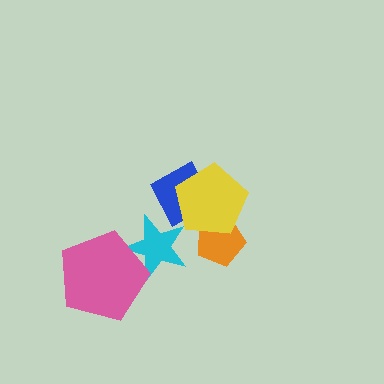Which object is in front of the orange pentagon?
The yellow pentagon is in front of the orange pentagon.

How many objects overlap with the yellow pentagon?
2 objects overlap with the yellow pentagon.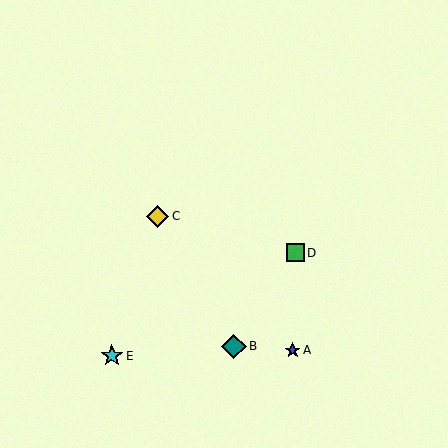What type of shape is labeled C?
Shape C is a yellow diamond.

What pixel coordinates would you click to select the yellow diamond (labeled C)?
Click at (157, 216) to select the yellow diamond C.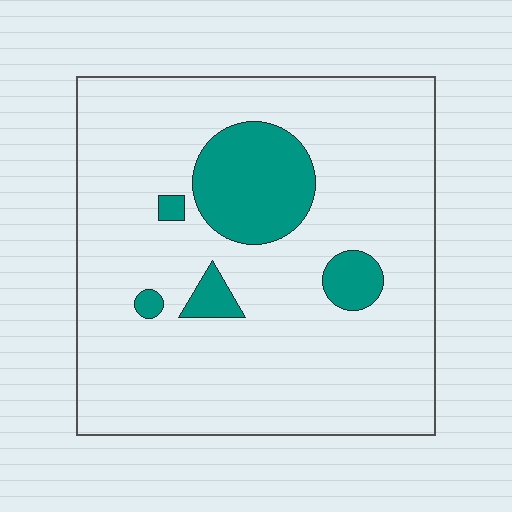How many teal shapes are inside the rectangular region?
5.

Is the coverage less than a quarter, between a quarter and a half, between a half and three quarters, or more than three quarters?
Less than a quarter.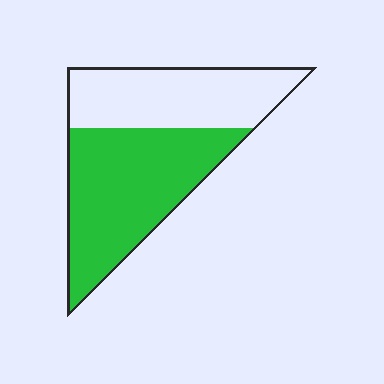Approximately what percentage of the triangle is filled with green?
Approximately 55%.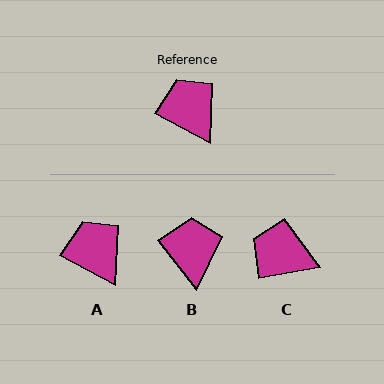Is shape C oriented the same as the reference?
No, it is off by about 40 degrees.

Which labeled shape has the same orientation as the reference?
A.